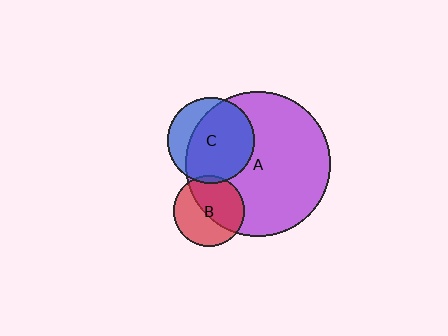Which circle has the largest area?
Circle A (purple).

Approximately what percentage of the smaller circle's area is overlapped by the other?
Approximately 5%.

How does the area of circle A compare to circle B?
Approximately 4.1 times.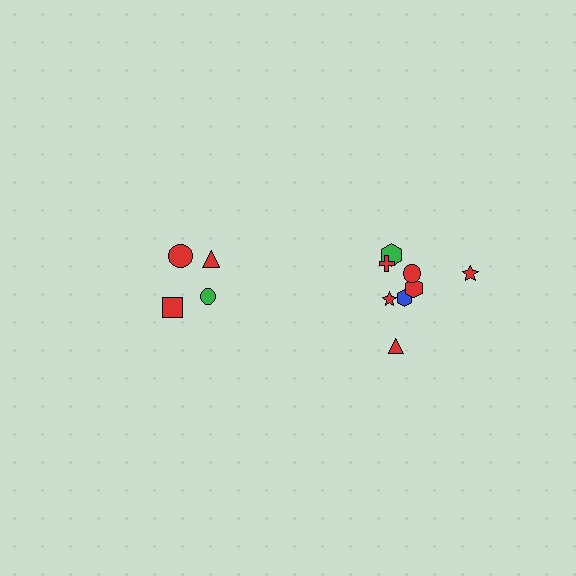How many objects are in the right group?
There are 8 objects.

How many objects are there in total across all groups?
There are 12 objects.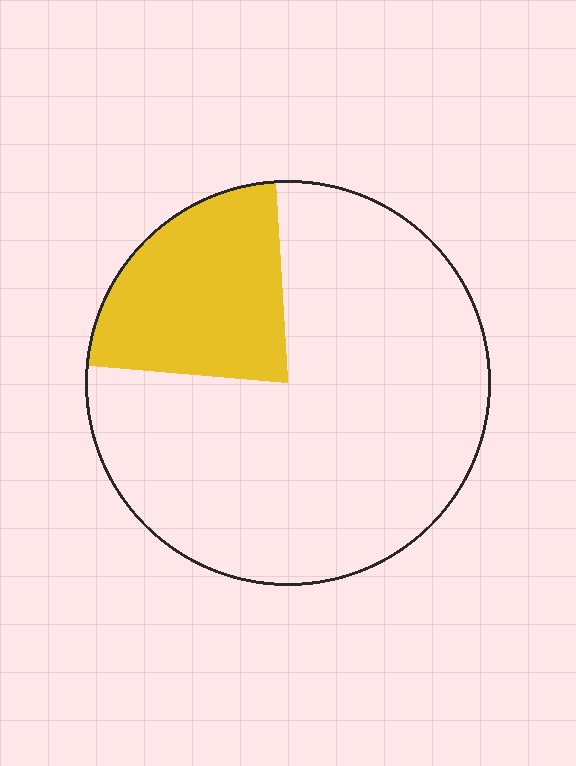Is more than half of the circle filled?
No.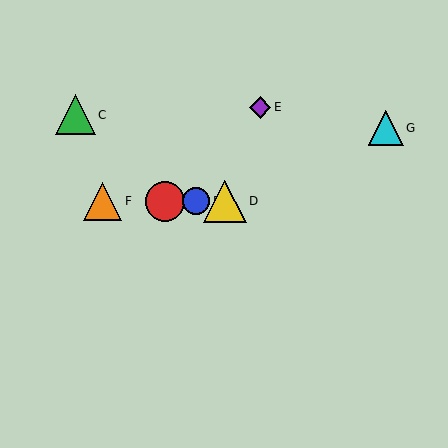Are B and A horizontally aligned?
Yes, both are at y≈201.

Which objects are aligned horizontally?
Objects A, B, D, F are aligned horizontally.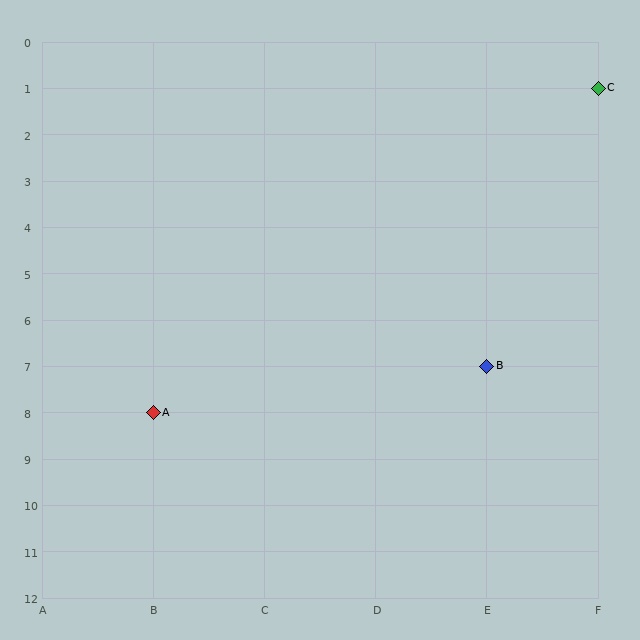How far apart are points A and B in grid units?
Points A and B are 3 columns and 1 row apart (about 3.2 grid units diagonally).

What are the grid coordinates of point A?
Point A is at grid coordinates (B, 8).